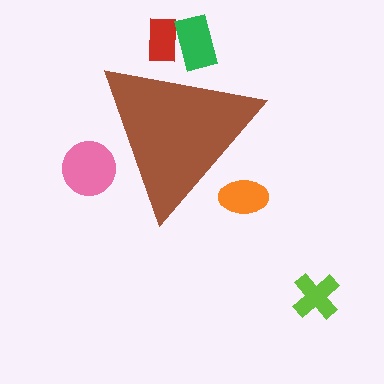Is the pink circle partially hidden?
Yes, the pink circle is partially hidden behind the brown triangle.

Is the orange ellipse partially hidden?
Yes, the orange ellipse is partially hidden behind the brown triangle.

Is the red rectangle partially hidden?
Yes, the red rectangle is partially hidden behind the brown triangle.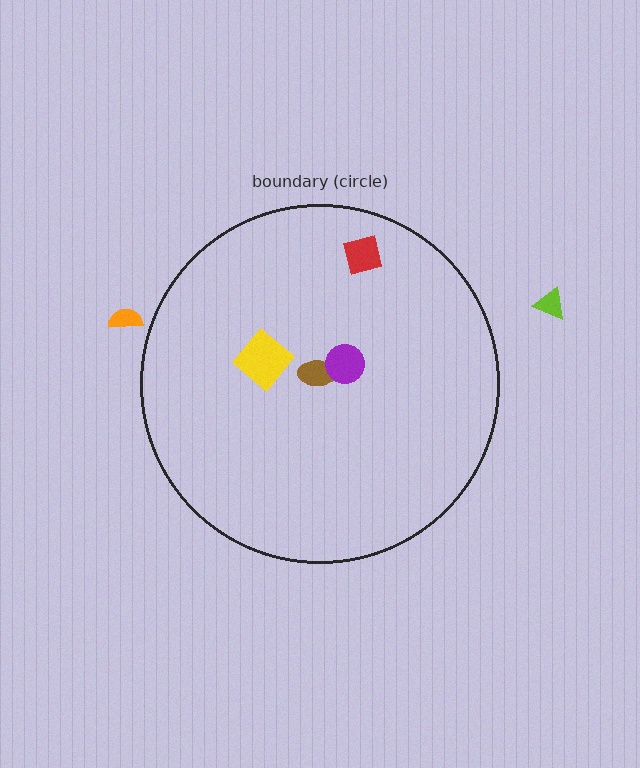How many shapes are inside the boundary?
4 inside, 2 outside.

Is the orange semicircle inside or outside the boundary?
Outside.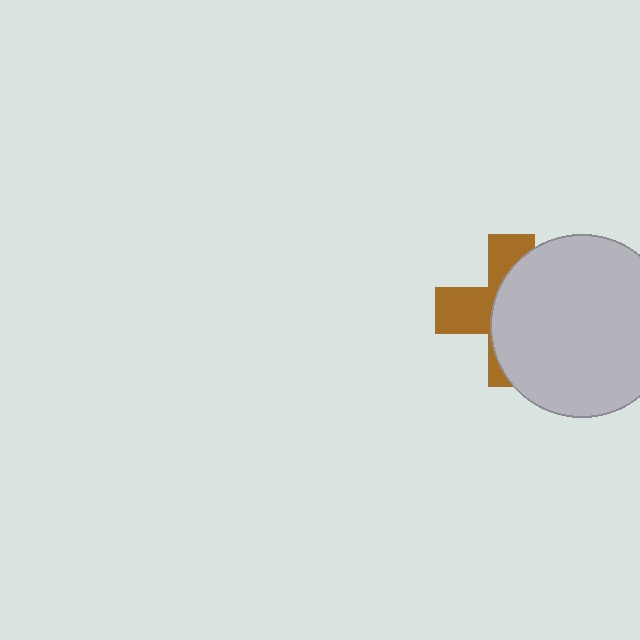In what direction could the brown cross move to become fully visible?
The brown cross could move left. That would shift it out from behind the light gray circle entirely.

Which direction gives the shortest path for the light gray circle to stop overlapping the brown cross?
Moving right gives the shortest separation.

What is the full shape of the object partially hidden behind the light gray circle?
The partially hidden object is a brown cross.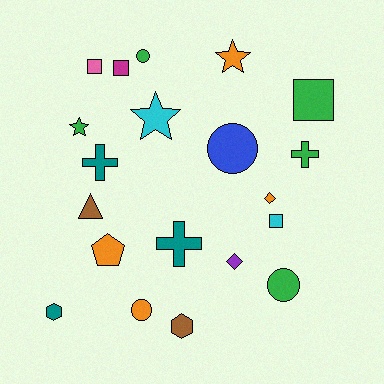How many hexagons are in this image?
There are 2 hexagons.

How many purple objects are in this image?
There is 1 purple object.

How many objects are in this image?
There are 20 objects.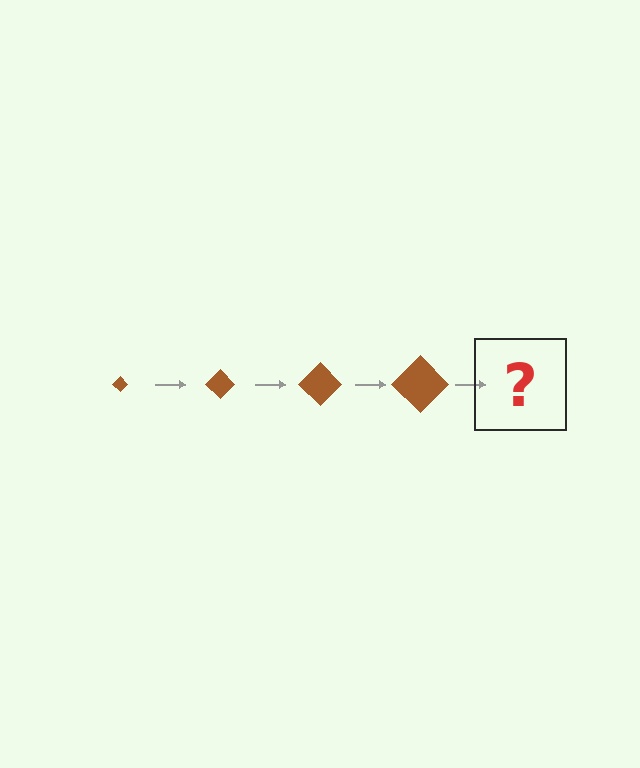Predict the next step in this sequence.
The next step is a brown diamond, larger than the previous one.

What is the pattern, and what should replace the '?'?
The pattern is that the diamond gets progressively larger each step. The '?' should be a brown diamond, larger than the previous one.